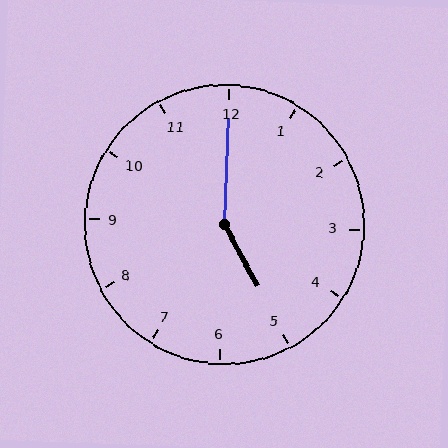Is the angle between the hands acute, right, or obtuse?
It is obtuse.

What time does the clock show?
5:00.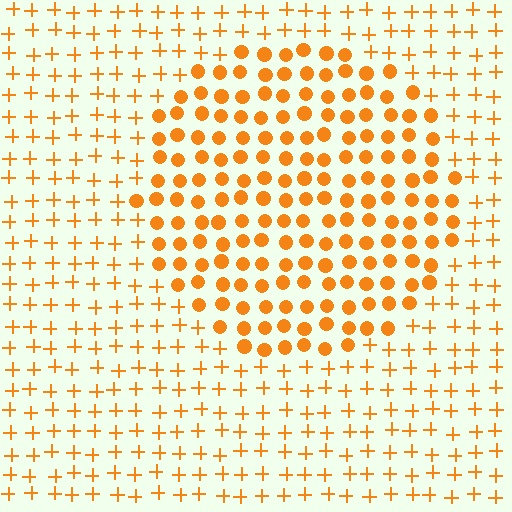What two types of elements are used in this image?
The image uses circles inside the circle region and plus signs outside it.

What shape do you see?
I see a circle.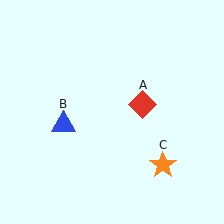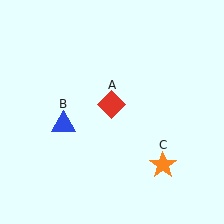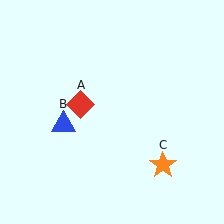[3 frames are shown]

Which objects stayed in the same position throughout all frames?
Blue triangle (object B) and orange star (object C) remained stationary.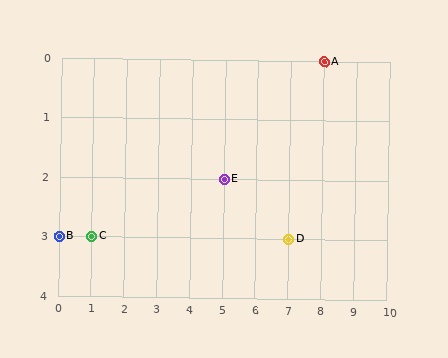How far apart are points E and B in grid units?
Points E and B are 5 columns and 1 row apart (about 5.1 grid units diagonally).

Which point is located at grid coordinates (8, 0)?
Point A is at (8, 0).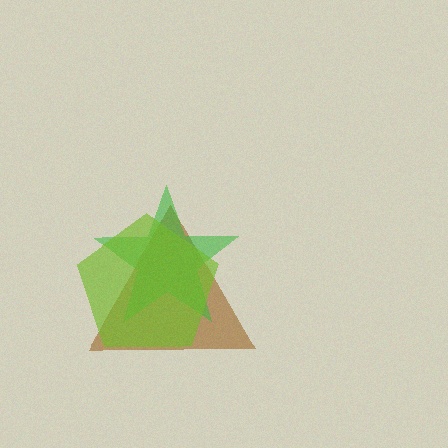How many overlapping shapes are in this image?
There are 3 overlapping shapes in the image.